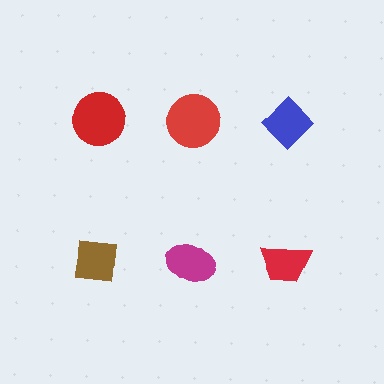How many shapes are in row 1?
3 shapes.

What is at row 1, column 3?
A blue diamond.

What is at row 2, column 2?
A magenta ellipse.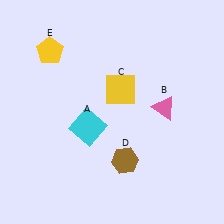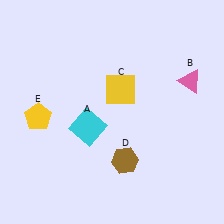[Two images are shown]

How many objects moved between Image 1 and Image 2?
2 objects moved between the two images.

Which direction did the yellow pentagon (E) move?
The yellow pentagon (E) moved down.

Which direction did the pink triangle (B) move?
The pink triangle (B) moved up.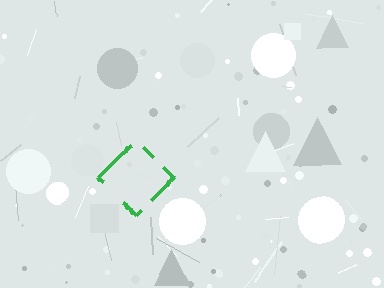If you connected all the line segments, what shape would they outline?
They would outline a diamond.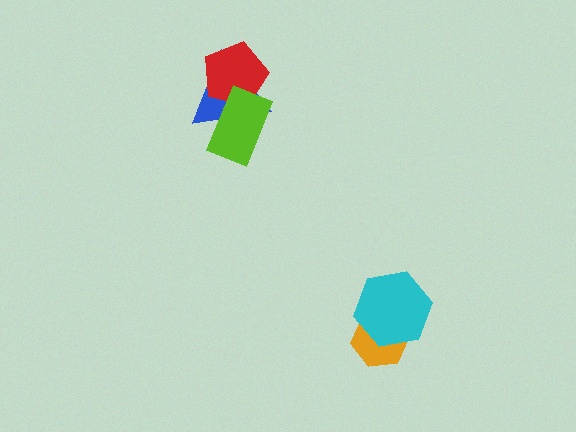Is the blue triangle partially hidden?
Yes, it is partially covered by another shape.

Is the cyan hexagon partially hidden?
No, no other shape covers it.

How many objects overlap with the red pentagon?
2 objects overlap with the red pentagon.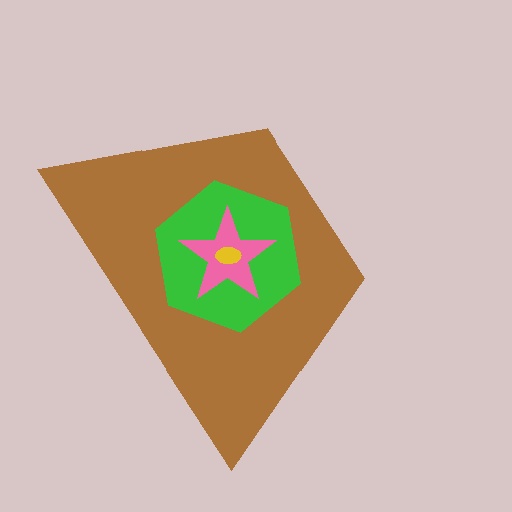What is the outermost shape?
The brown trapezoid.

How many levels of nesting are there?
4.